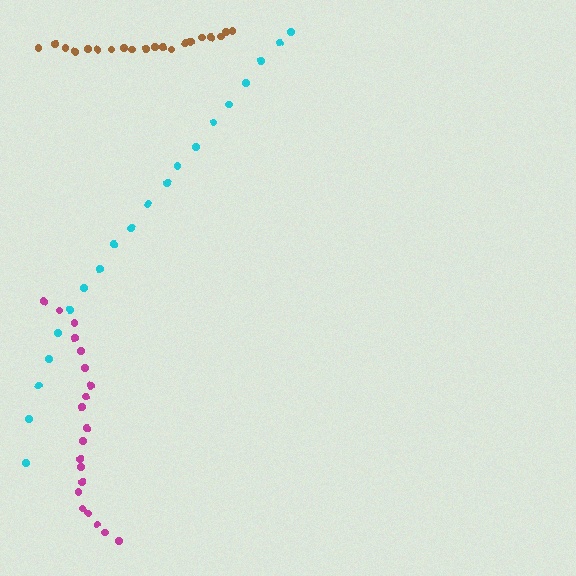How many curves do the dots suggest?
There are 3 distinct paths.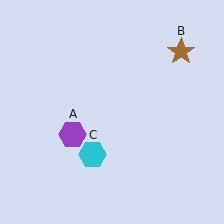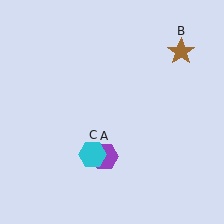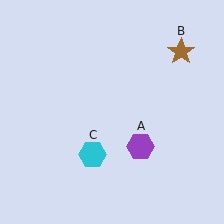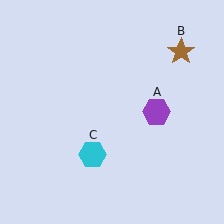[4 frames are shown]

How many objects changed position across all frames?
1 object changed position: purple hexagon (object A).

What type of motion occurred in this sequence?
The purple hexagon (object A) rotated counterclockwise around the center of the scene.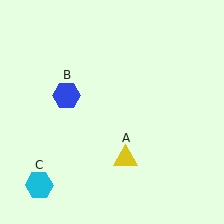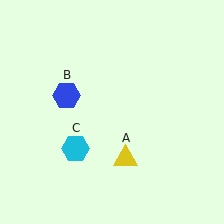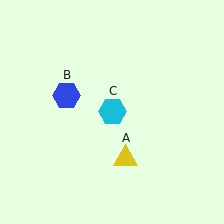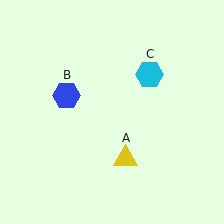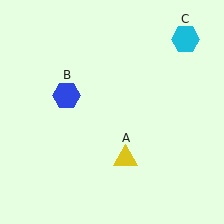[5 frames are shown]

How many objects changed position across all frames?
1 object changed position: cyan hexagon (object C).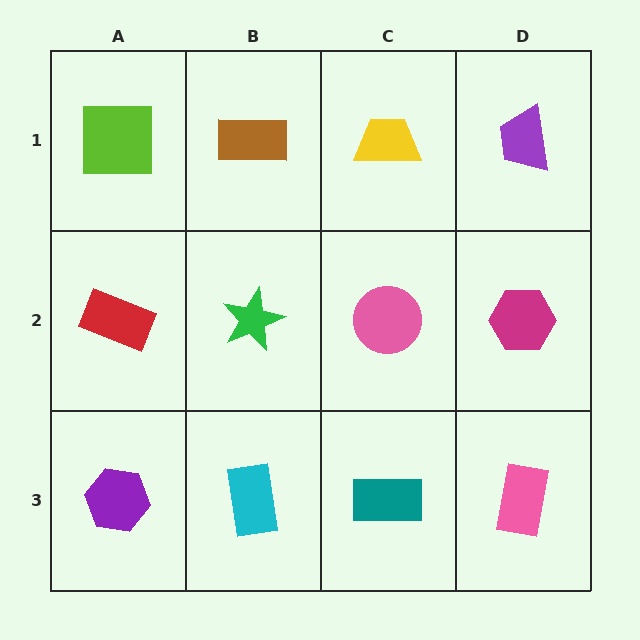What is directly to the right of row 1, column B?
A yellow trapezoid.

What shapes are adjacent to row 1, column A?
A red rectangle (row 2, column A), a brown rectangle (row 1, column B).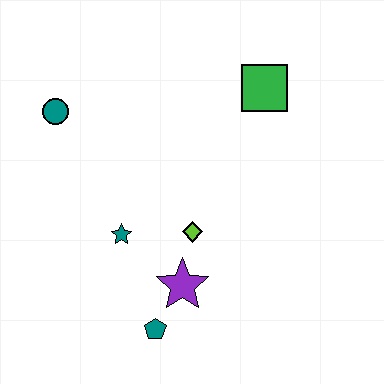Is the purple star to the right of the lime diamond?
No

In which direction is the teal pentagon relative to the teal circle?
The teal pentagon is below the teal circle.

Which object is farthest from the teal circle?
The teal pentagon is farthest from the teal circle.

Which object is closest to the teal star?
The lime diamond is closest to the teal star.